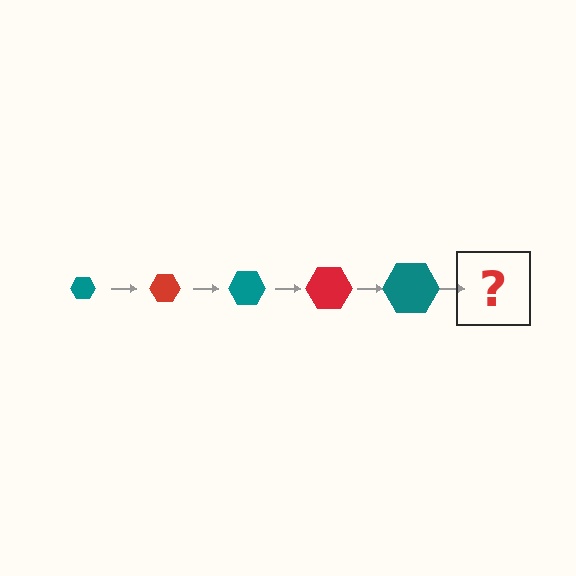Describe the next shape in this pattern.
It should be a red hexagon, larger than the previous one.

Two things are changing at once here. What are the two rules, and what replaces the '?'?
The two rules are that the hexagon grows larger each step and the color cycles through teal and red. The '?' should be a red hexagon, larger than the previous one.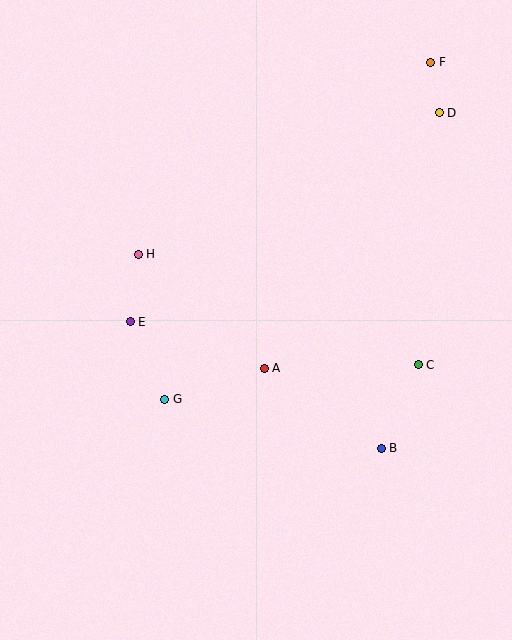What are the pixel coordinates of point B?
Point B is at (381, 448).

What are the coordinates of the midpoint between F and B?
The midpoint between F and B is at (406, 255).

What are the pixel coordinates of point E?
Point E is at (130, 322).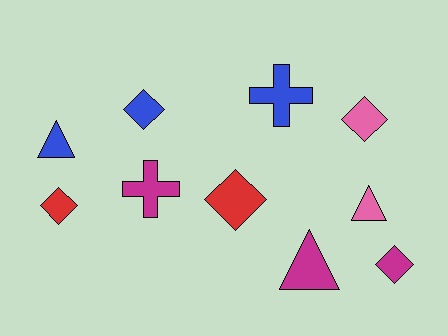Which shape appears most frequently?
Diamond, with 5 objects.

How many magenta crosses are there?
There is 1 magenta cross.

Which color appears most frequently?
Blue, with 3 objects.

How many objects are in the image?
There are 10 objects.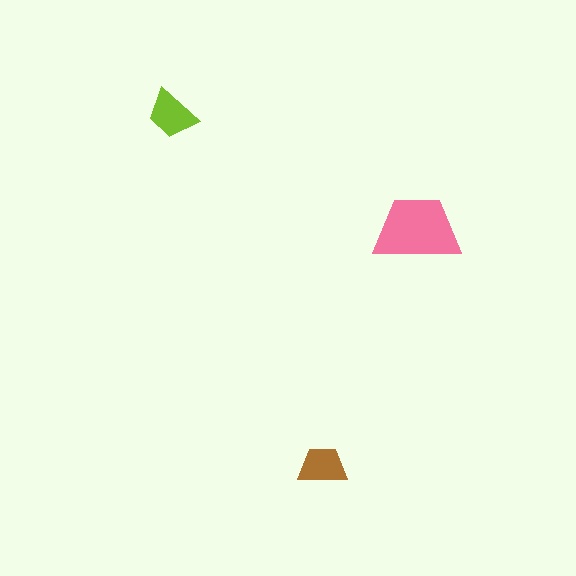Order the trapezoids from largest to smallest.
the pink one, the lime one, the brown one.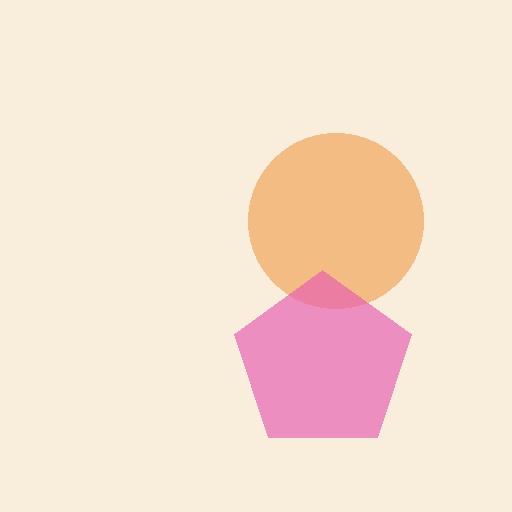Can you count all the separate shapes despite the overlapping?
Yes, there are 2 separate shapes.